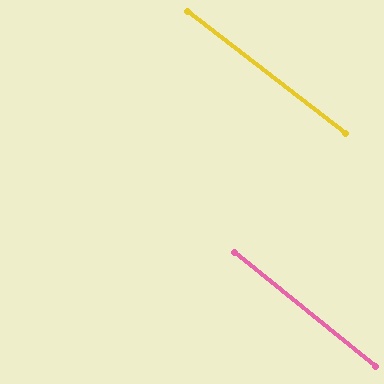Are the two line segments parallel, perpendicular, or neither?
Parallel — their directions differ by only 1.3°.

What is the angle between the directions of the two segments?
Approximately 1 degree.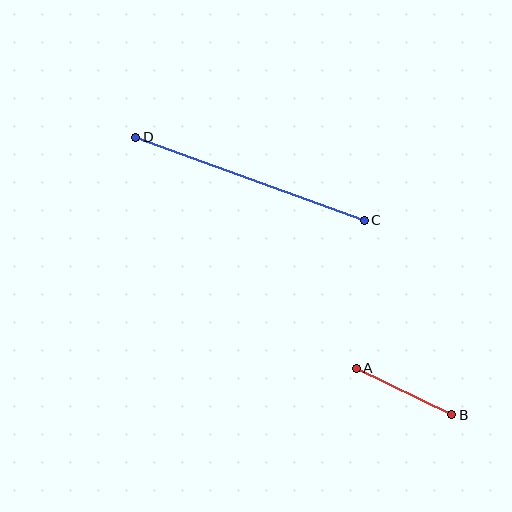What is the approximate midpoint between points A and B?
The midpoint is at approximately (404, 392) pixels.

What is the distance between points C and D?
The distance is approximately 243 pixels.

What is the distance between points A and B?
The distance is approximately 106 pixels.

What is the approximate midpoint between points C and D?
The midpoint is at approximately (250, 179) pixels.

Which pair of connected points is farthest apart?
Points C and D are farthest apart.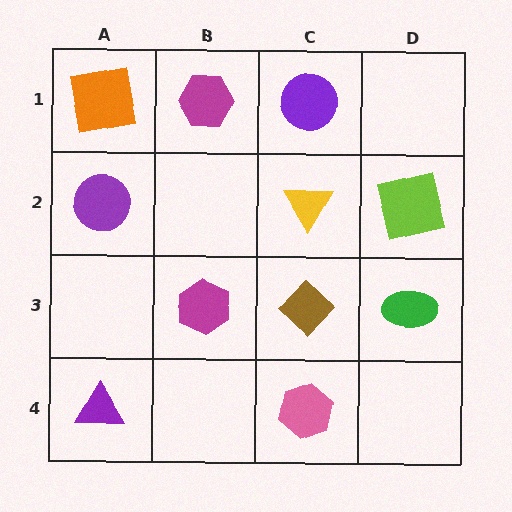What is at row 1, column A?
An orange square.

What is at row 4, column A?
A purple triangle.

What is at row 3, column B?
A magenta hexagon.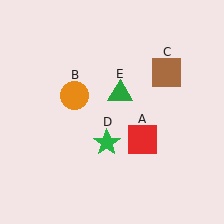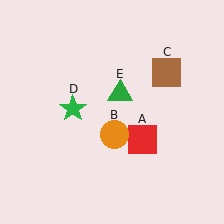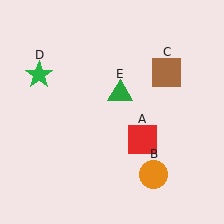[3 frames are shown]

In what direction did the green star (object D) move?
The green star (object D) moved up and to the left.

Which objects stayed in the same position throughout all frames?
Red square (object A) and brown square (object C) and green triangle (object E) remained stationary.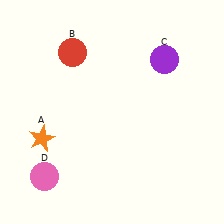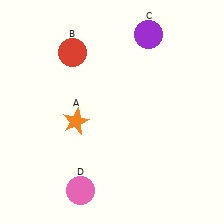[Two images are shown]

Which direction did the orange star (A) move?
The orange star (A) moved right.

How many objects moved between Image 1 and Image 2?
3 objects moved between the two images.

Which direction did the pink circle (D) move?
The pink circle (D) moved right.